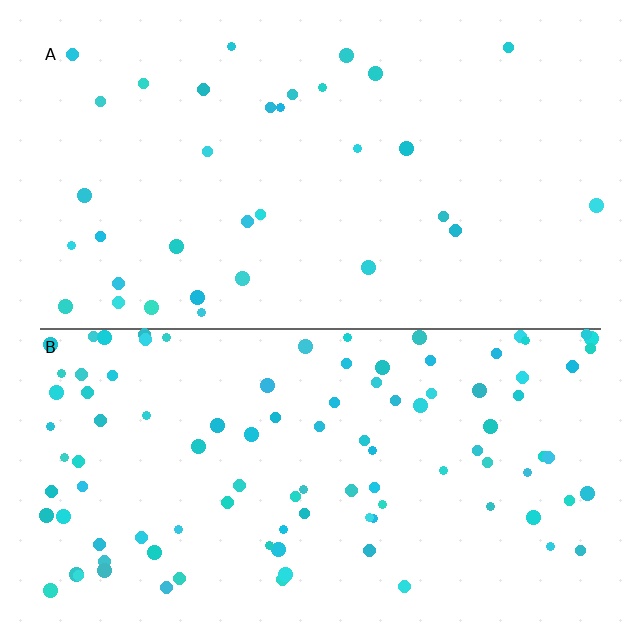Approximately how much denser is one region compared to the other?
Approximately 3.0× — region B over region A.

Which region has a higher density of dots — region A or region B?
B (the bottom).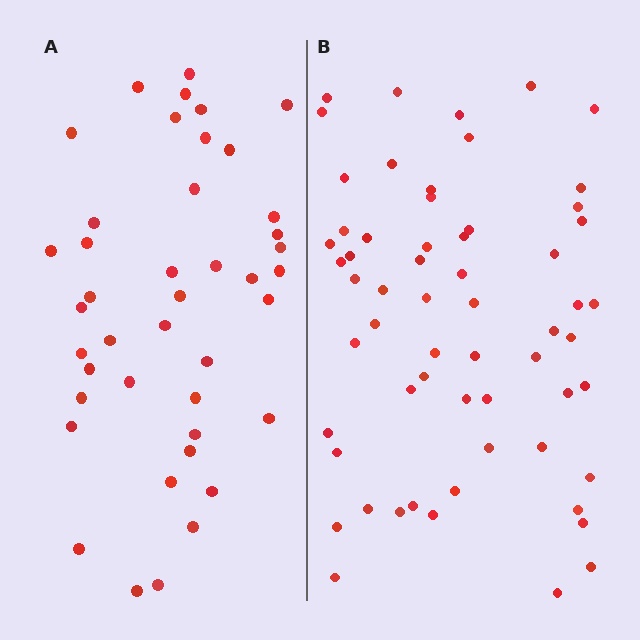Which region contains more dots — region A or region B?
Region B (the right region) has more dots.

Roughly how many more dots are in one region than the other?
Region B has approximately 20 more dots than region A.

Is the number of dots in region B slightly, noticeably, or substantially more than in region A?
Region B has noticeably more, but not dramatically so. The ratio is roughly 1.4 to 1.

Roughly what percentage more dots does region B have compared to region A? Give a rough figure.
About 45% more.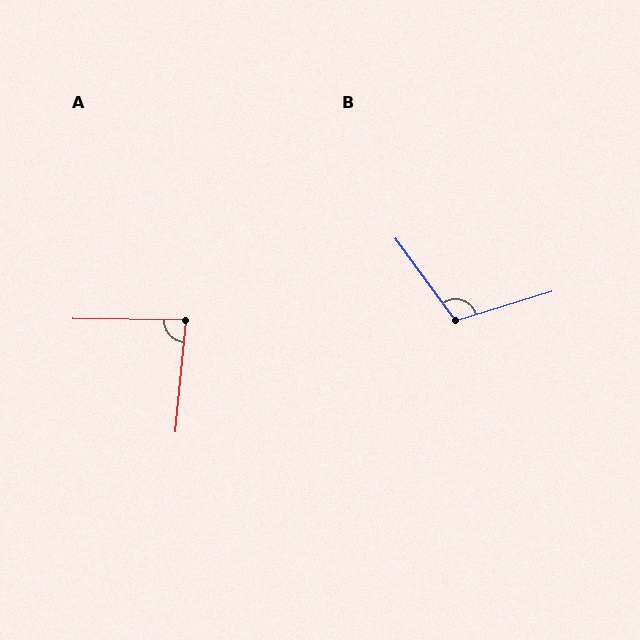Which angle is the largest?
B, at approximately 109 degrees.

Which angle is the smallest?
A, at approximately 85 degrees.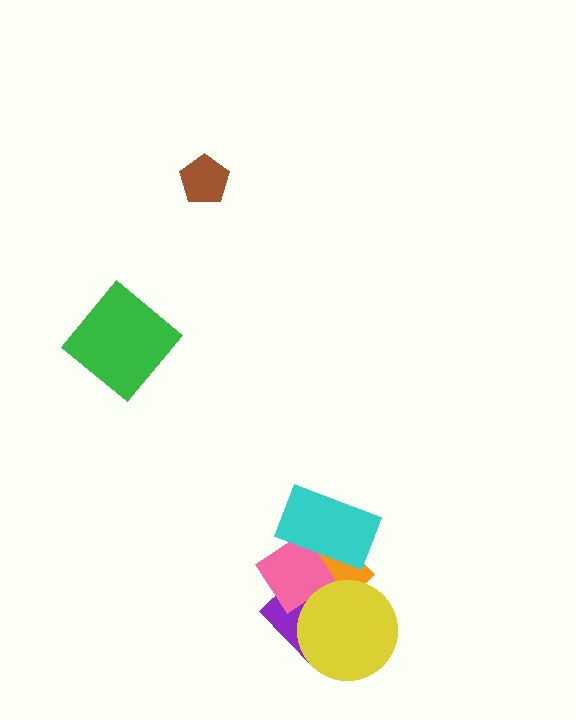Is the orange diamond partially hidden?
Yes, it is partially covered by another shape.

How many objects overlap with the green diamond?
0 objects overlap with the green diamond.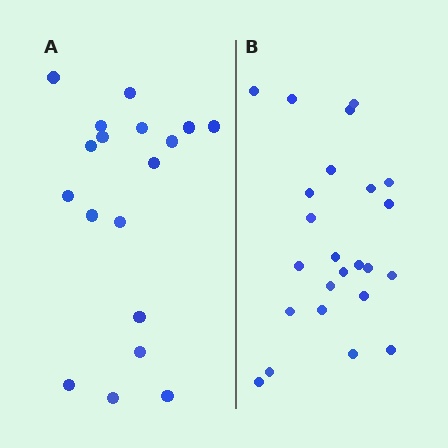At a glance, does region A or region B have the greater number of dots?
Region B (the right region) has more dots.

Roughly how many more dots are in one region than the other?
Region B has about 6 more dots than region A.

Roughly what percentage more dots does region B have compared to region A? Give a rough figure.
About 35% more.